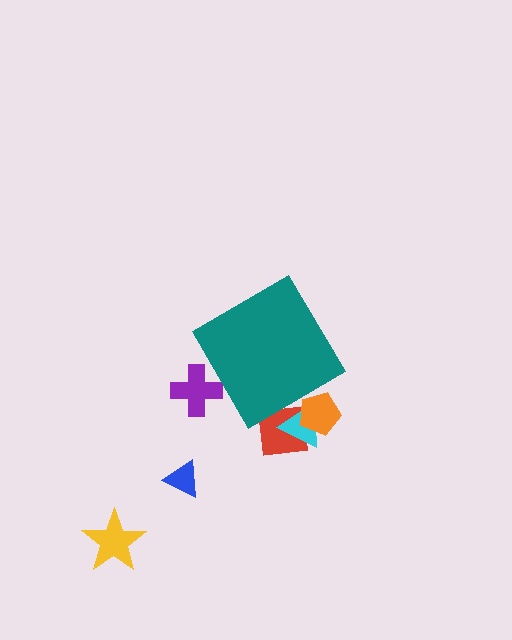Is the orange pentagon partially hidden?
Yes, the orange pentagon is partially hidden behind the teal diamond.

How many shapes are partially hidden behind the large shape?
4 shapes are partially hidden.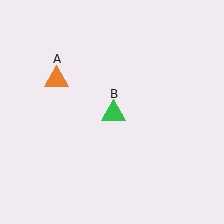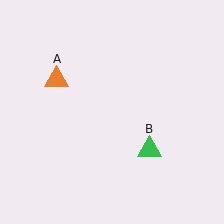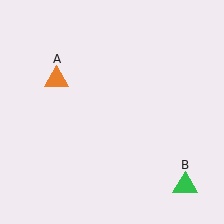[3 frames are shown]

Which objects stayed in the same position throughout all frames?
Orange triangle (object A) remained stationary.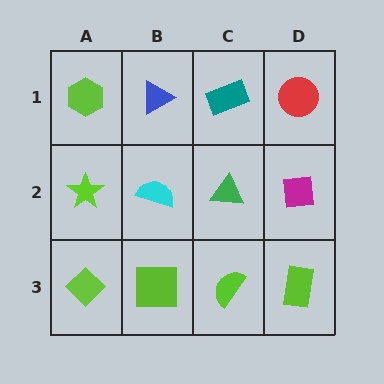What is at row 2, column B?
A cyan semicircle.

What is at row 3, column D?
A lime rectangle.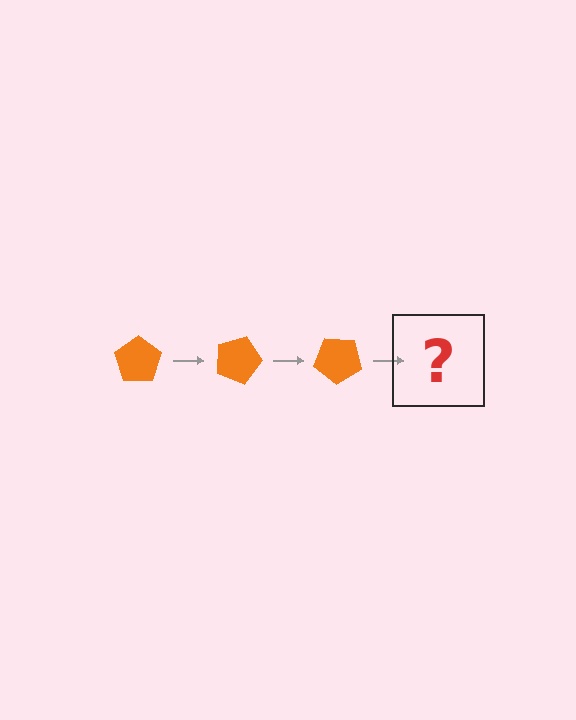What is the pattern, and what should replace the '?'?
The pattern is that the pentagon rotates 20 degrees each step. The '?' should be an orange pentagon rotated 60 degrees.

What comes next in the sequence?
The next element should be an orange pentagon rotated 60 degrees.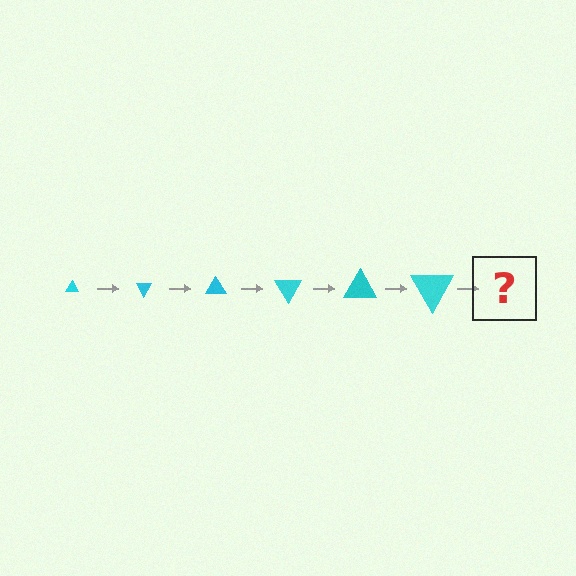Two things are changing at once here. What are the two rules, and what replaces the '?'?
The two rules are that the triangle grows larger each step and it rotates 60 degrees each step. The '?' should be a triangle, larger than the previous one and rotated 360 degrees from the start.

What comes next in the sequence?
The next element should be a triangle, larger than the previous one and rotated 360 degrees from the start.